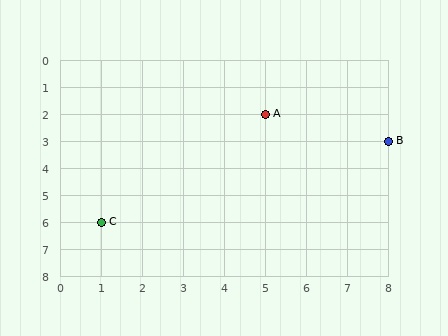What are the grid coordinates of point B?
Point B is at grid coordinates (8, 3).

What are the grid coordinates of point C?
Point C is at grid coordinates (1, 6).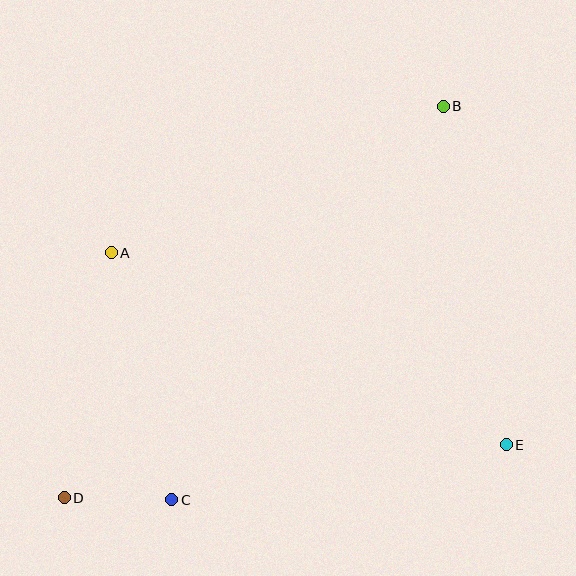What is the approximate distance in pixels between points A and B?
The distance between A and B is approximately 363 pixels.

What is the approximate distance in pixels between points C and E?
The distance between C and E is approximately 339 pixels.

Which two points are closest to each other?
Points C and D are closest to each other.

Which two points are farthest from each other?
Points B and D are farthest from each other.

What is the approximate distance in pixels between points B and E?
The distance between B and E is approximately 344 pixels.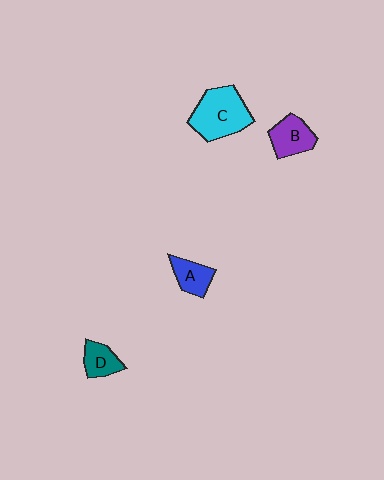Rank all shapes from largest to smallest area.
From largest to smallest: C (cyan), B (purple), A (blue), D (teal).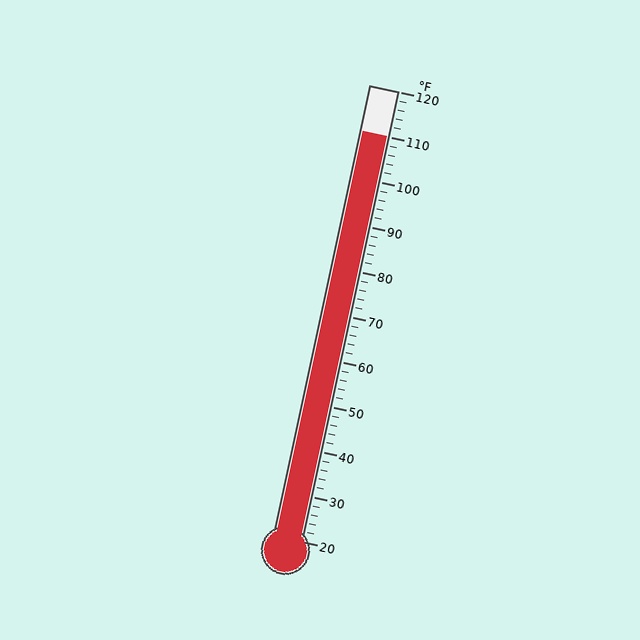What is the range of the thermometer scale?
The thermometer scale ranges from 20°F to 120°F.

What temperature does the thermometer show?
The thermometer shows approximately 110°F.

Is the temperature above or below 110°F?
The temperature is at 110°F.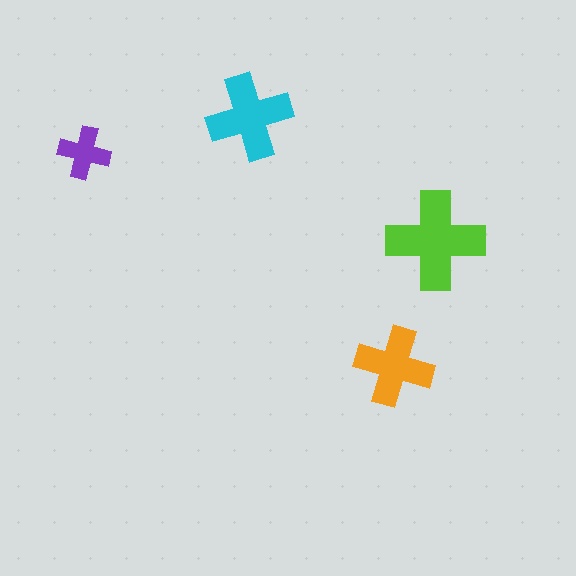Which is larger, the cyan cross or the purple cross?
The cyan one.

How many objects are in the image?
There are 4 objects in the image.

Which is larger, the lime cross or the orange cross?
The lime one.